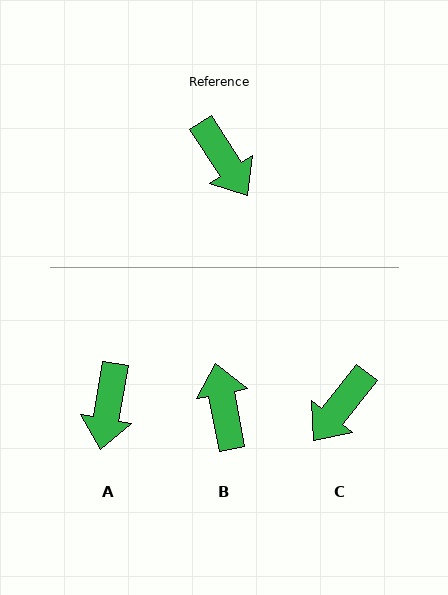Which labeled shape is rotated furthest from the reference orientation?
B, about 158 degrees away.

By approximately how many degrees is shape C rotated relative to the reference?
Approximately 71 degrees clockwise.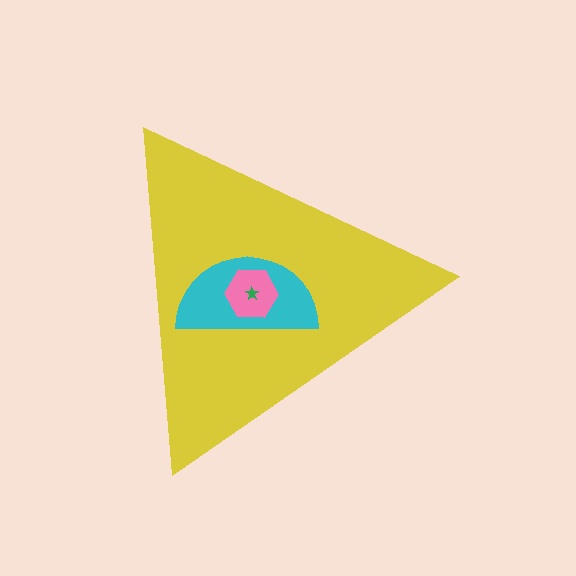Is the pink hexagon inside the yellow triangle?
Yes.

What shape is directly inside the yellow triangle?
The cyan semicircle.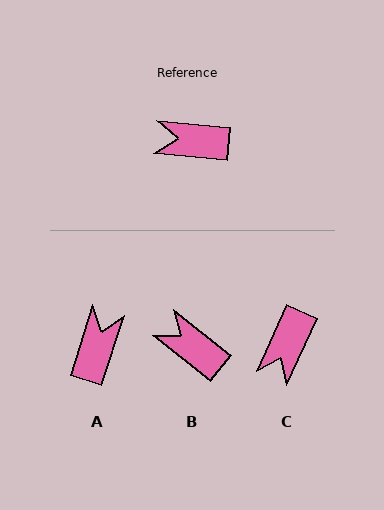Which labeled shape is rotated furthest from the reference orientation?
A, about 102 degrees away.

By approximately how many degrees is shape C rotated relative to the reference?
Approximately 71 degrees counter-clockwise.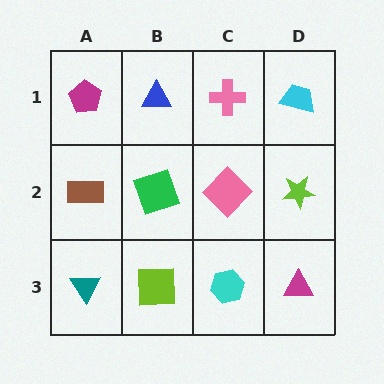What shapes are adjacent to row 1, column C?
A pink diamond (row 2, column C), a blue triangle (row 1, column B), a cyan trapezoid (row 1, column D).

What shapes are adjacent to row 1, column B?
A green square (row 2, column B), a magenta pentagon (row 1, column A), a pink cross (row 1, column C).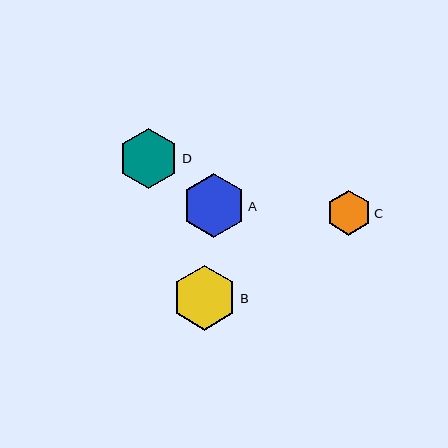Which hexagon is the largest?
Hexagon B is the largest with a size of approximately 65 pixels.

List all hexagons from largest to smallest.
From largest to smallest: B, A, D, C.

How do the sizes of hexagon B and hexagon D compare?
Hexagon B and hexagon D are approximately the same size.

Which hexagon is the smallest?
Hexagon C is the smallest with a size of approximately 45 pixels.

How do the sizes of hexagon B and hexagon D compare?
Hexagon B and hexagon D are approximately the same size.